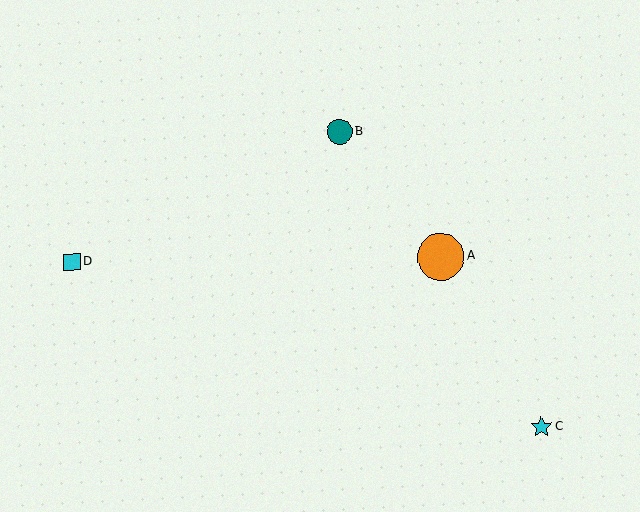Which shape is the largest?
The orange circle (labeled A) is the largest.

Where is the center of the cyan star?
The center of the cyan star is at (541, 427).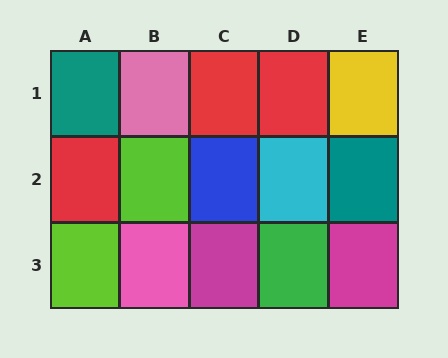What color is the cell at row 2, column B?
Lime.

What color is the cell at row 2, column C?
Blue.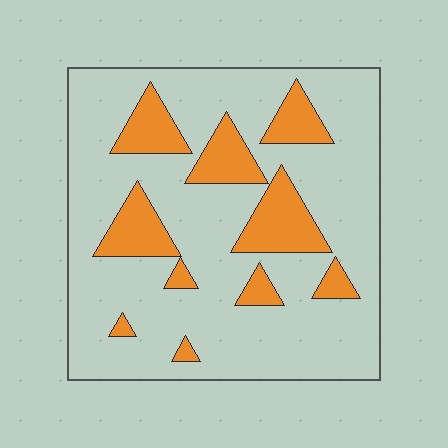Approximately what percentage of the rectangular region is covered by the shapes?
Approximately 20%.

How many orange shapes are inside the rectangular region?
10.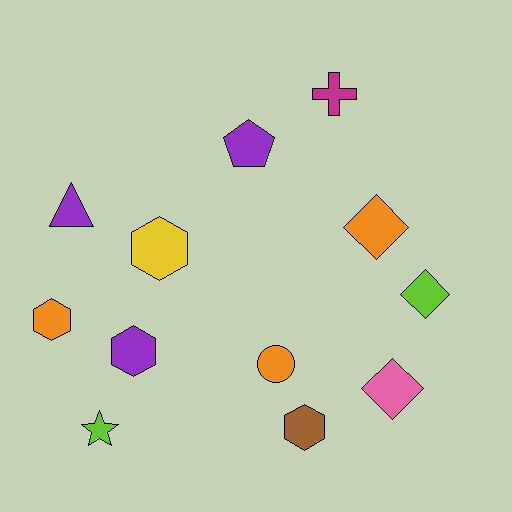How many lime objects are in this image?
There are 2 lime objects.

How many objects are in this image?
There are 12 objects.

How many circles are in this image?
There is 1 circle.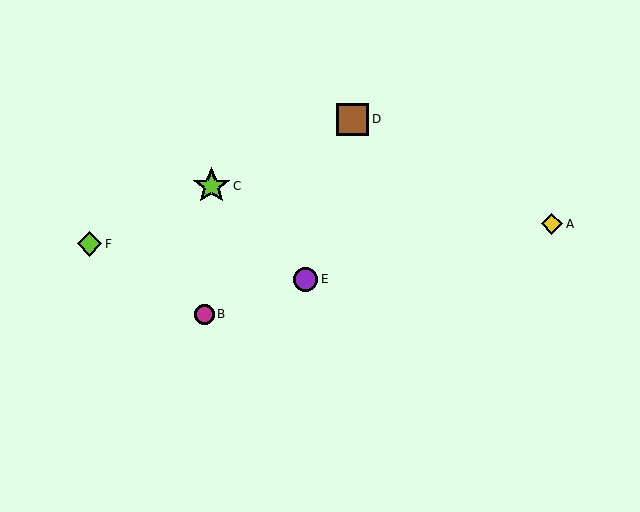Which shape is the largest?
The lime star (labeled C) is the largest.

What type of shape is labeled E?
Shape E is a purple circle.